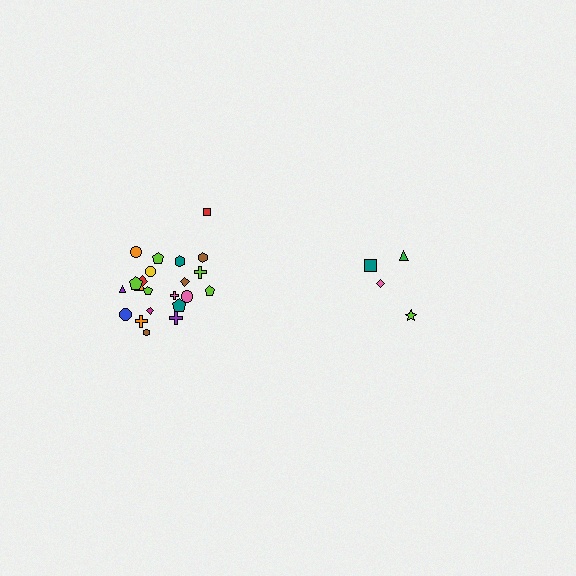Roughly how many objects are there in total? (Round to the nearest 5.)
Roughly 25 objects in total.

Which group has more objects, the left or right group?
The left group.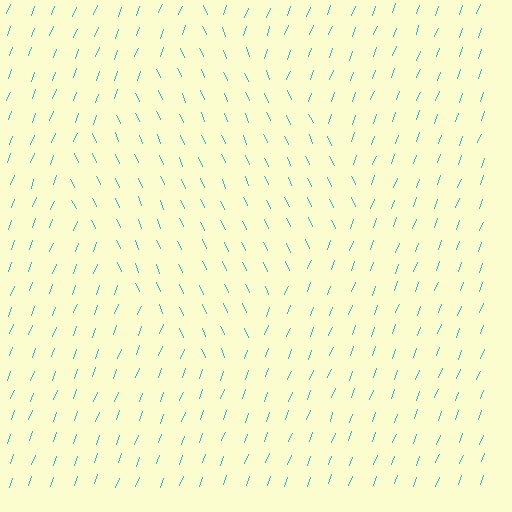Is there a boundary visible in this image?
Yes, there is a texture boundary formed by a change in line orientation.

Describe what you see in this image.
The image is filled with small cyan line segments. A diamond region in the image has lines oriented differently from the surrounding lines, creating a visible texture boundary.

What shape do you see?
I see a diamond.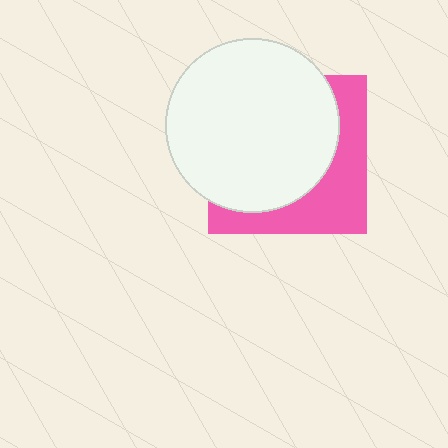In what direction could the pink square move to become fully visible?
The pink square could move toward the lower-right. That would shift it out from behind the white circle entirely.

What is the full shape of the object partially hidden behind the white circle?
The partially hidden object is a pink square.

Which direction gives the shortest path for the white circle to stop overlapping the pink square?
Moving toward the upper-left gives the shortest separation.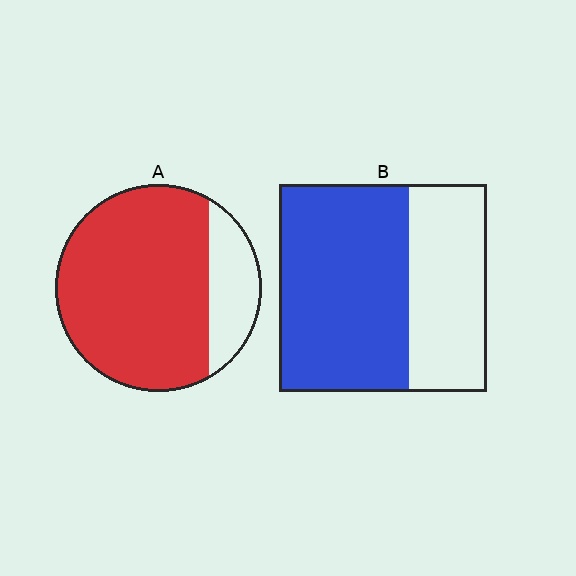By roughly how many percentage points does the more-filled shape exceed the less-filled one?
By roughly 15 percentage points (A over B).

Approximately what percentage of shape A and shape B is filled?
A is approximately 80% and B is approximately 60%.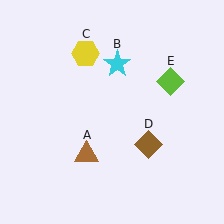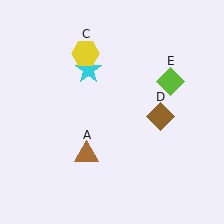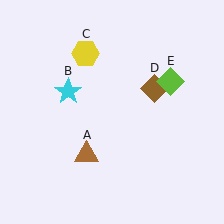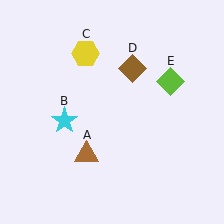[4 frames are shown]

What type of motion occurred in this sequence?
The cyan star (object B), brown diamond (object D) rotated counterclockwise around the center of the scene.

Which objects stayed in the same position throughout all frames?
Brown triangle (object A) and yellow hexagon (object C) and lime diamond (object E) remained stationary.